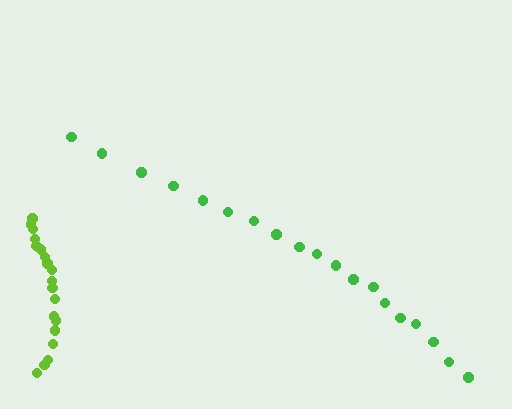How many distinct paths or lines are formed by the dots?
There are 2 distinct paths.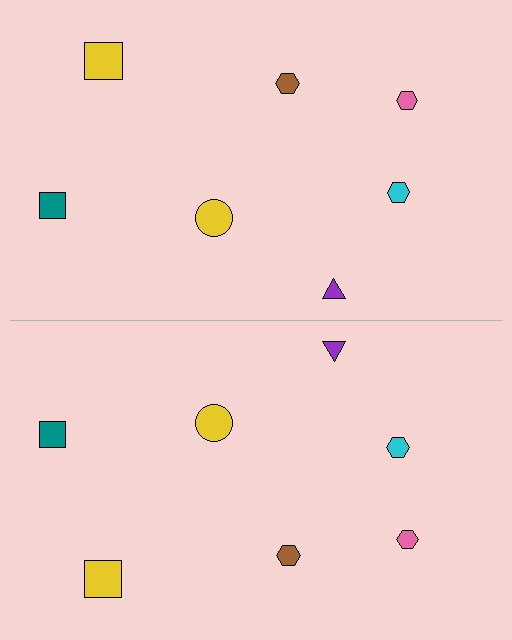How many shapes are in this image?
There are 14 shapes in this image.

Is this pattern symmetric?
Yes, this pattern has bilateral (reflection) symmetry.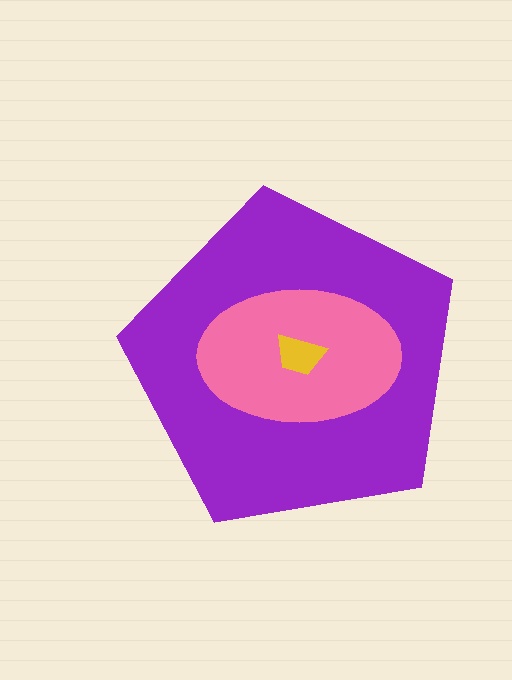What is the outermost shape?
The purple pentagon.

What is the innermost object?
The yellow trapezoid.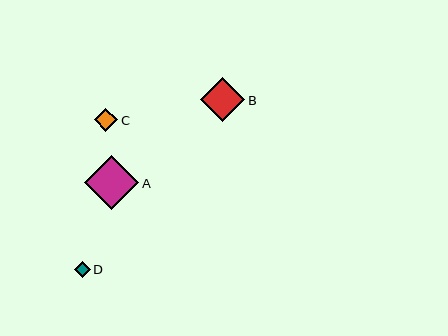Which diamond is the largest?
Diamond A is the largest with a size of approximately 55 pixels.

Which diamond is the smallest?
Diamond D is the smallest with a size of approximately 16 pixels.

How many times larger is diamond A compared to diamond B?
Diamond A is approximately 1.2 times the size of diamond B.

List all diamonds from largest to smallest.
From largest to smallest: A, B, C, D.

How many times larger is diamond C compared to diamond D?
Diamond C is approximately 1.5 times the size of diamond D.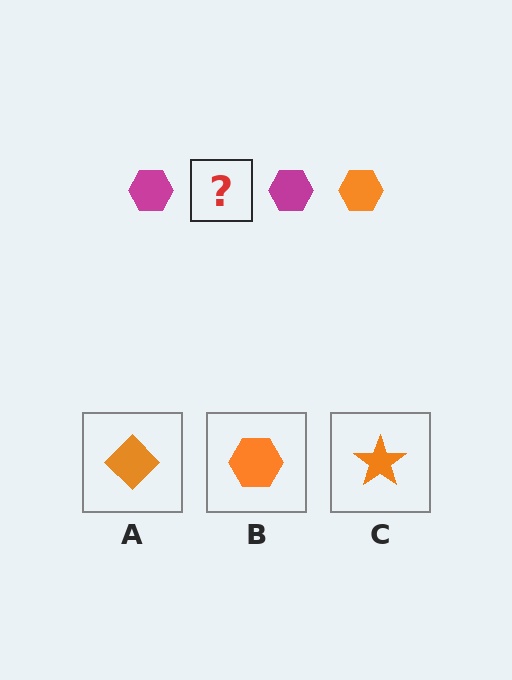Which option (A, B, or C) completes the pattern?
B.